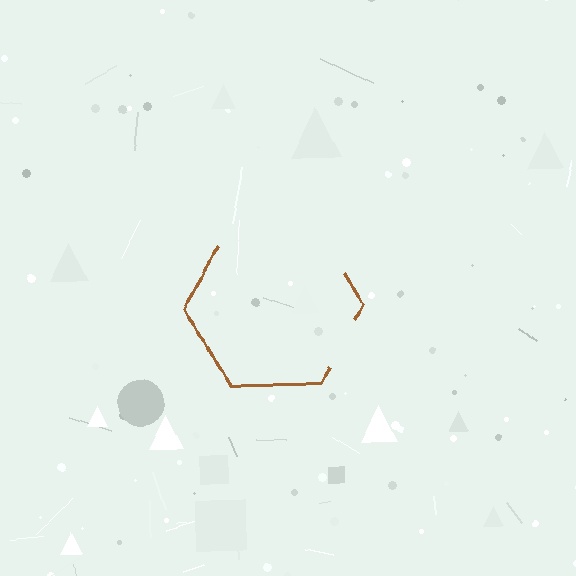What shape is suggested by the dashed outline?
The dashed outline suggests a hexagon.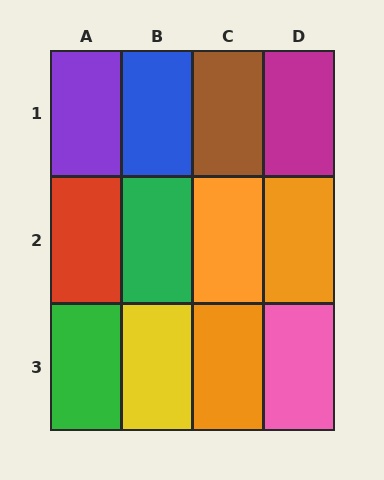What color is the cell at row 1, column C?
Brown.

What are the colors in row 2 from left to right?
Red, green, orange, orange.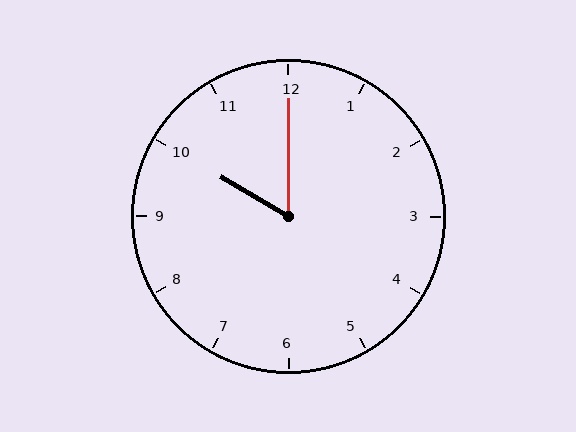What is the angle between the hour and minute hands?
Approximately 60 degrees.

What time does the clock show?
10:00.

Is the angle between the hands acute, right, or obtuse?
It is acute.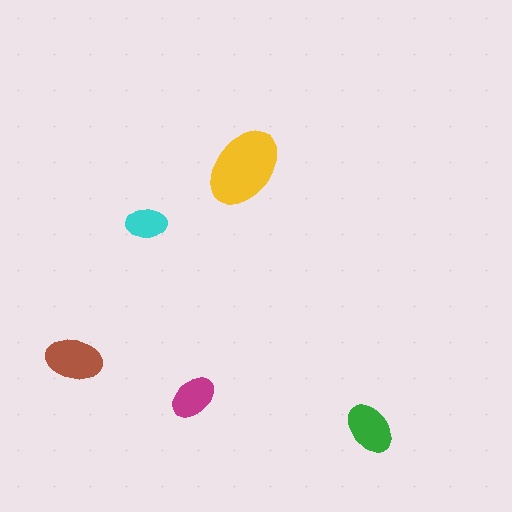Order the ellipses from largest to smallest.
the yellow one, the brown one, the green one, the magenta one, the cyan one.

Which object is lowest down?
The green ellipse is bottommost.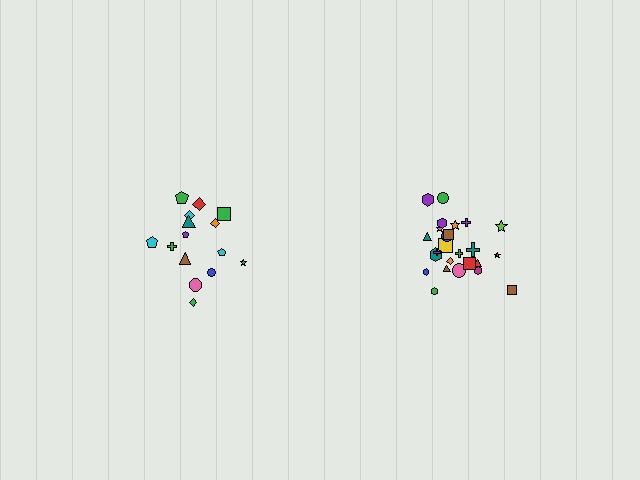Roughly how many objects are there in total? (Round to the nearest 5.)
Roughly 40 objects in total.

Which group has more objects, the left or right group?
The right group.